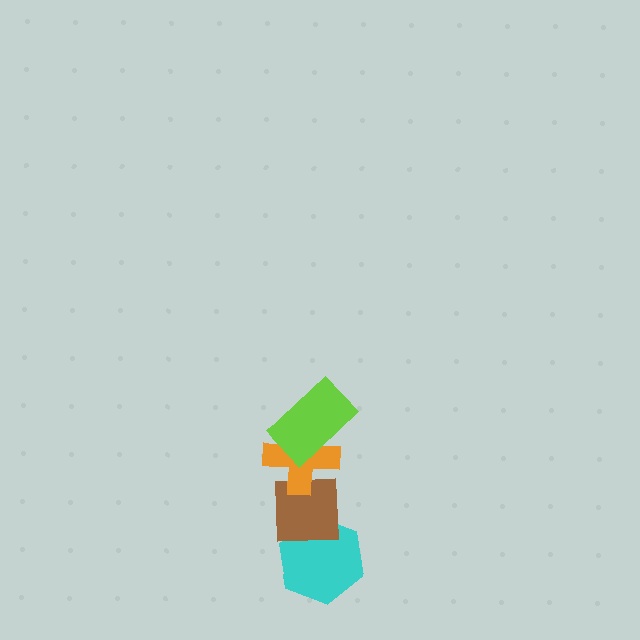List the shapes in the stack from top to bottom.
From top to bottom: the lime rectangle, the orange cross, the brown square, the cyan hexagon.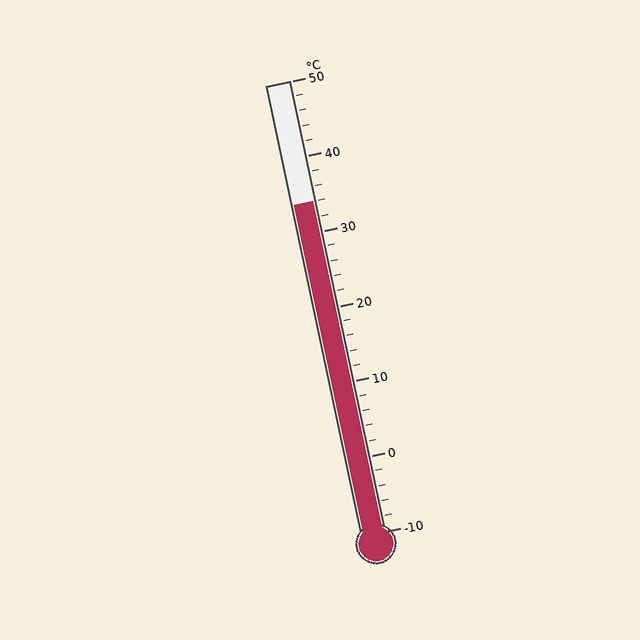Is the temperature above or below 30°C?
The temperature is above 30°C.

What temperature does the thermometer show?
The thermometer shows approximately 34°C.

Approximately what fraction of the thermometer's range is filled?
The thermometer is filled to approximately 75% of its range.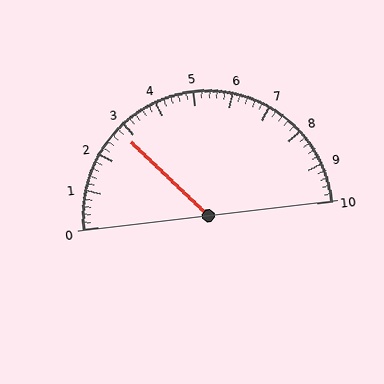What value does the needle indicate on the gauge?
The needle indicates approximately 2.8.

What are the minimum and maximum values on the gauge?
The gauge ranges from 0 to 10.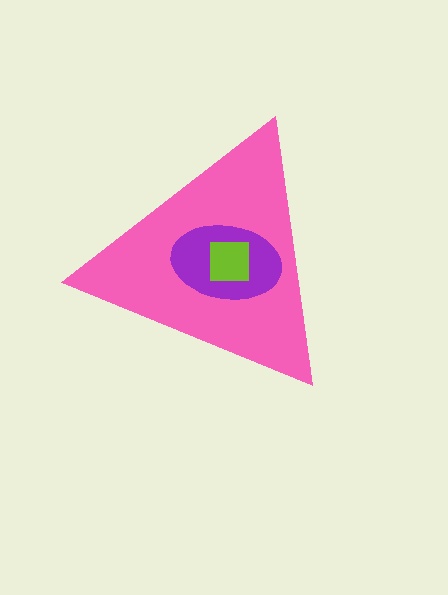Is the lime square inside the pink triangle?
Yes.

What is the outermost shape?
The pink triangle.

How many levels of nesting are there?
3.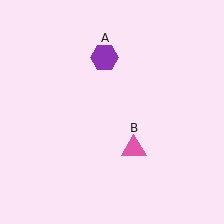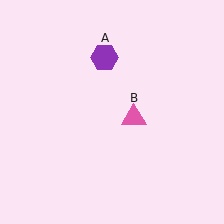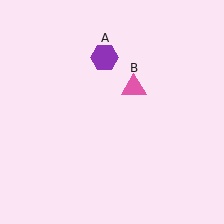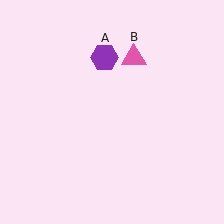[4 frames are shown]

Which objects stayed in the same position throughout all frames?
Purple hexagon (object A) remained stationary.